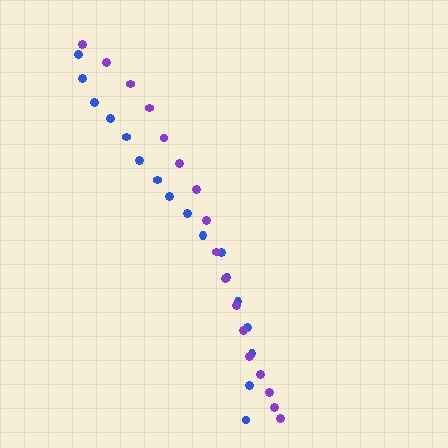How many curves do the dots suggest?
There are 2 distinct paths.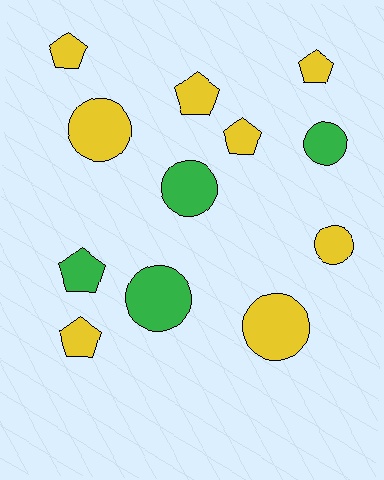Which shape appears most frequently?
Pentagon, with 6 objects.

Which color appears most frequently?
Yellow, with 8 objects.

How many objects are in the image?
There are 12 objects.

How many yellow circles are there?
There are 3 yellow circles.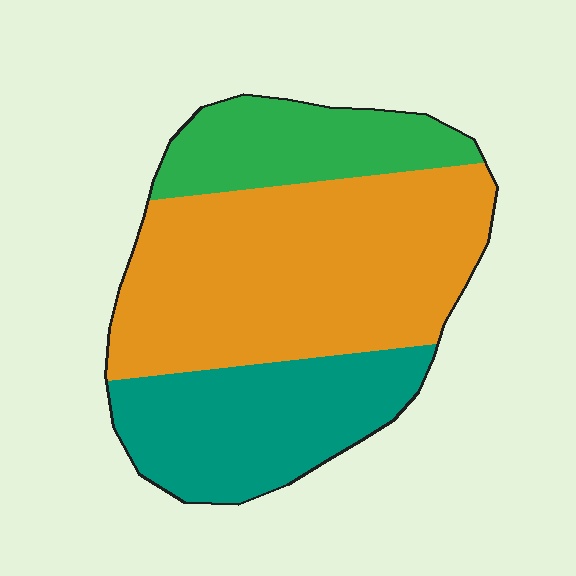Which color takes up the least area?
Green, at roughly 20%.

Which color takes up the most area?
Orange, at roughly 55%.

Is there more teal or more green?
Teal.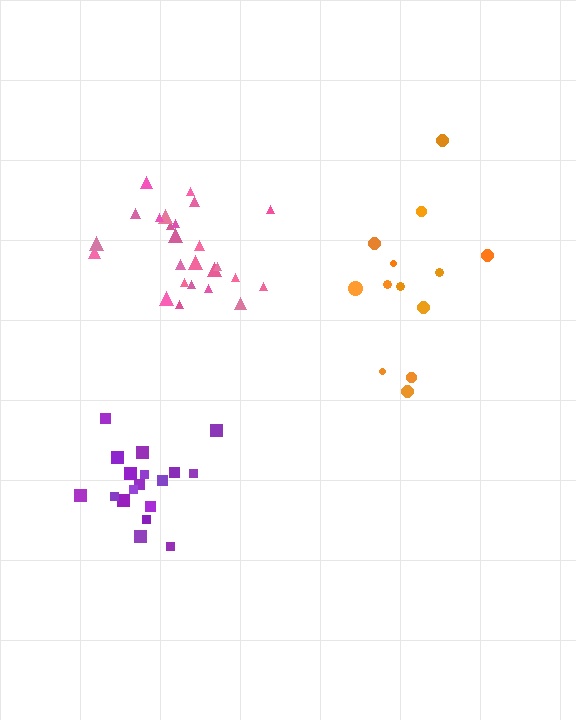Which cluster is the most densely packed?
Purple.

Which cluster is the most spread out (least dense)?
Orange.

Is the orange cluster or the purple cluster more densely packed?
Purple.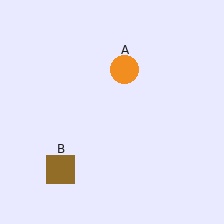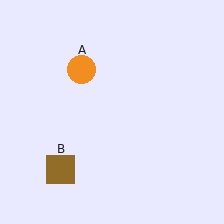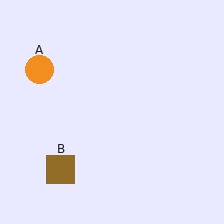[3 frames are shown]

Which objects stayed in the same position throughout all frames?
Brown square (object B) remained stationary.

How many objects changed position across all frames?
1 object changed position: orange circle (object A).